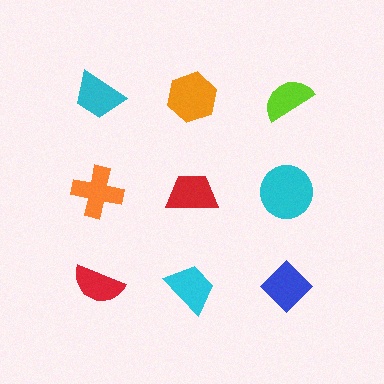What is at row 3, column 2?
A cyan trapezoid.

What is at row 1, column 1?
A cyan trapezoid.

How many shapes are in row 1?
3 shapes.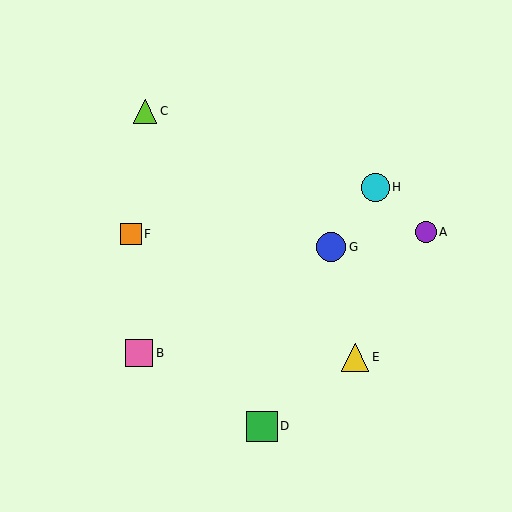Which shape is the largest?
The green square (labeled D) is the largest.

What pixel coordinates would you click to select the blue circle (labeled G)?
Click at (331, 247) to select the blue circle G.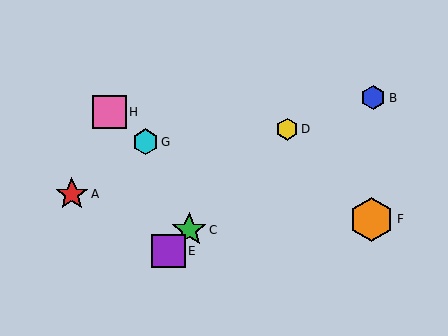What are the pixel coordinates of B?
Object B is at (373, 98).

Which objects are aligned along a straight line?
Objects C, D, E are aligned along a straight line.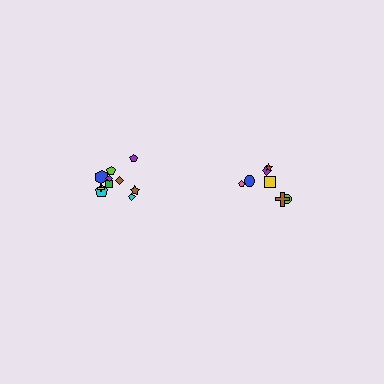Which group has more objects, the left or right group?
The left group.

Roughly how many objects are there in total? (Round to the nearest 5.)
Roughly 15 objects in total.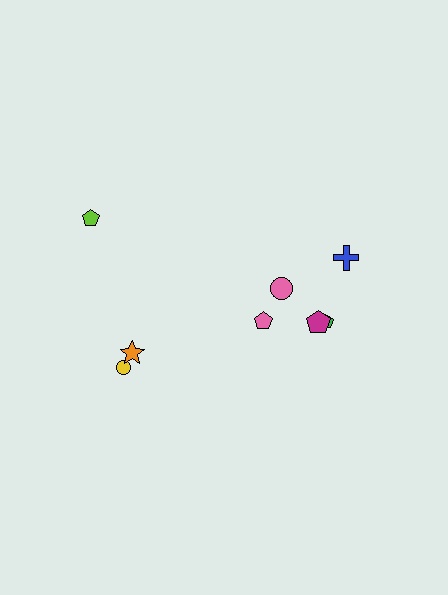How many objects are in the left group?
There are 3 objects.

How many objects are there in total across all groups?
There are 8 objects.